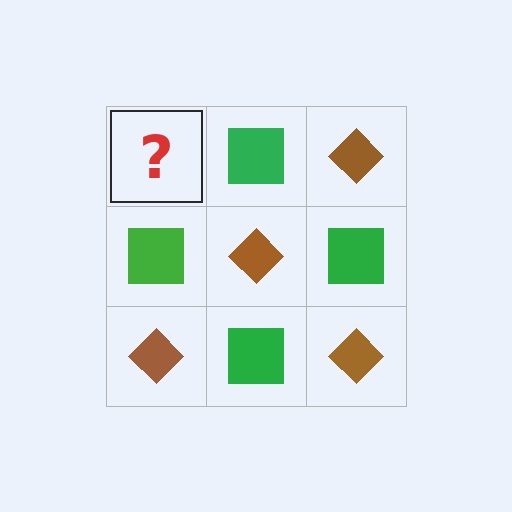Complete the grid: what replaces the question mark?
The question mark should be replaced with a brown diamond.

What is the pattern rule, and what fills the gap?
The rule is that it alternates brown diamond and green square in a checkerboard pattern. The gap should be filled with a brown diamond.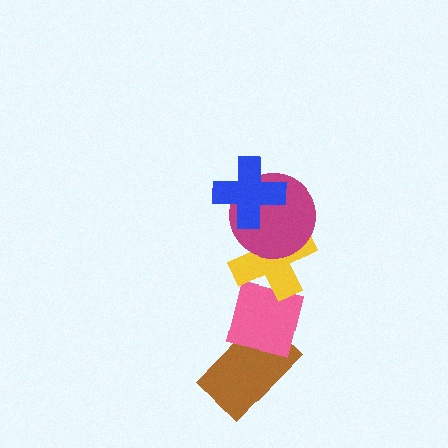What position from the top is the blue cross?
The blue cross is 1st from the top.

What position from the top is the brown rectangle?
The brown rectangle is 5th from the top.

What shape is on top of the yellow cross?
The magenta circle is on top of the yellow cross.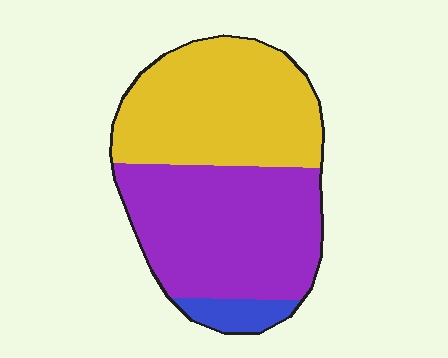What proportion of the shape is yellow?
Yellow takes up between a quarter and a half of the shape.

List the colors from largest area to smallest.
From largest to smallest: purple, yellow, blue.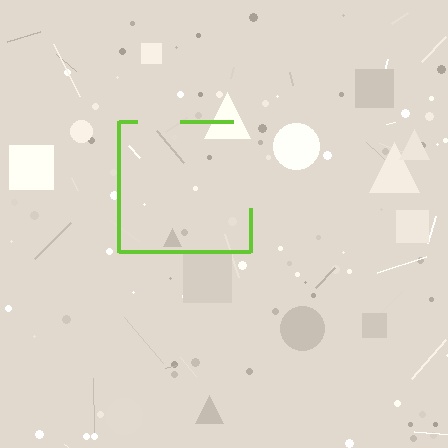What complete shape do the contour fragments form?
The contour fragments form a square.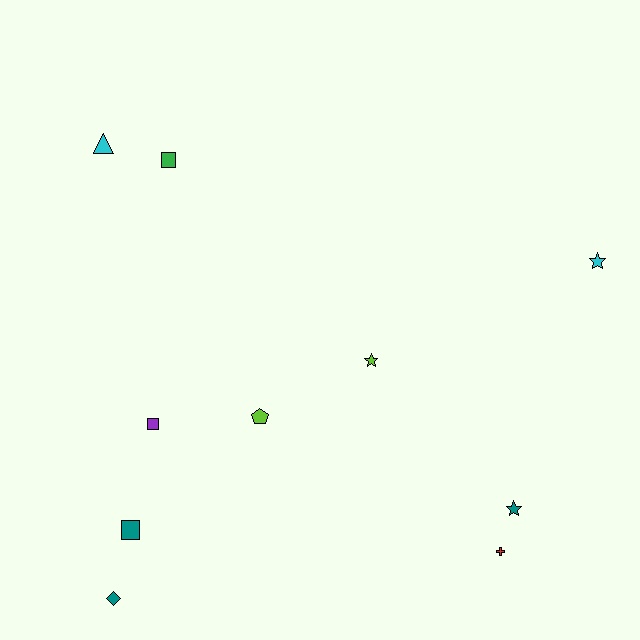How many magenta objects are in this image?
There are no magenta objects.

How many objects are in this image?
There are 10 objects.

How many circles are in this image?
There are no circles.